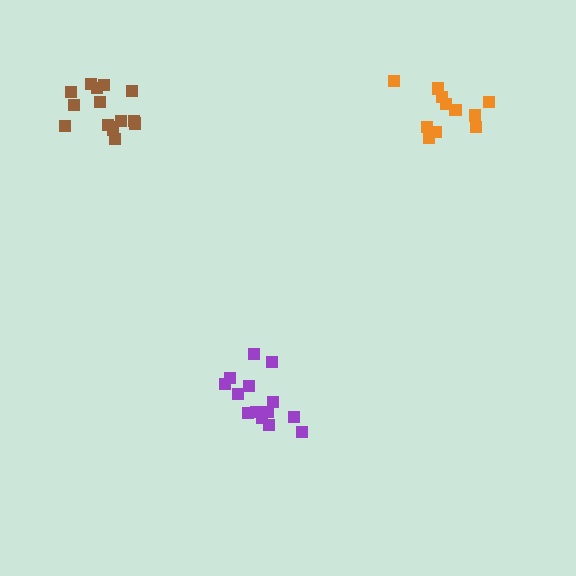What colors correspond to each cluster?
The clusters are colored: brown, purple, orange.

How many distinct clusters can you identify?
There are 3 distinct clusters.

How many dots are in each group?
Group 1: 15 dots, Group 2: 14 dots, Group 3: 11 dots (40 total).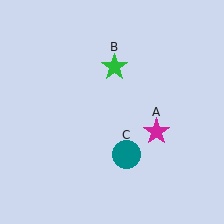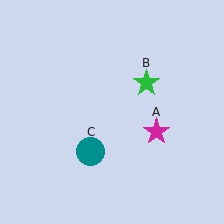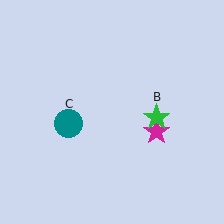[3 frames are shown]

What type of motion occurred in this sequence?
The green star (object B), teal circle (object C) rotated clockwise around the center of the scene.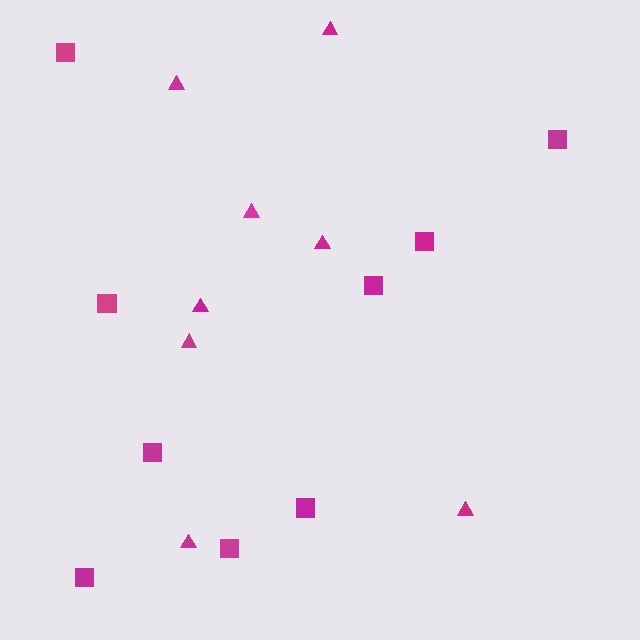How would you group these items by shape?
There are 2 groups: one group of triangles (8) and one group of squares (9).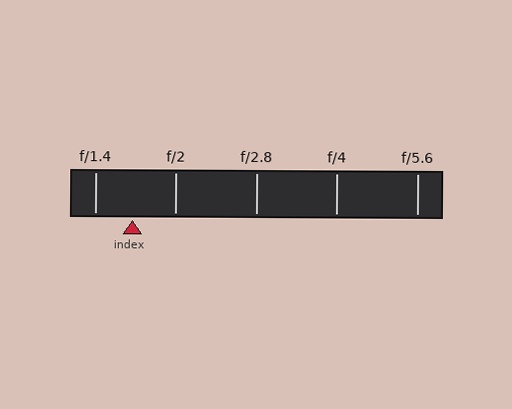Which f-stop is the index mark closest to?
The index mark is closest to f/1.4.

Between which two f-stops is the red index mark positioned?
The index mark is between f/1.4 and f/2.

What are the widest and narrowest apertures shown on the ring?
The widest aperture shown is f/1.4 and the narrowest is f/5.6.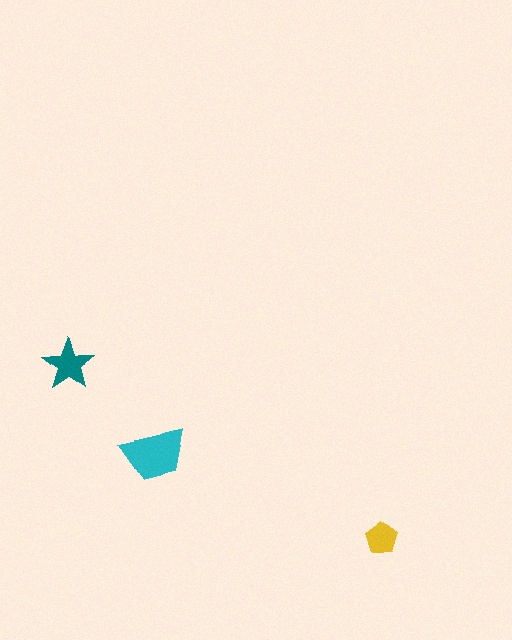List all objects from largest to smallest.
The cyan trapezoid, the teal star, the yellow pentagon.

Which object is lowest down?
The yellow pentagon is bottommost.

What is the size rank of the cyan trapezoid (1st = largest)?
1st.